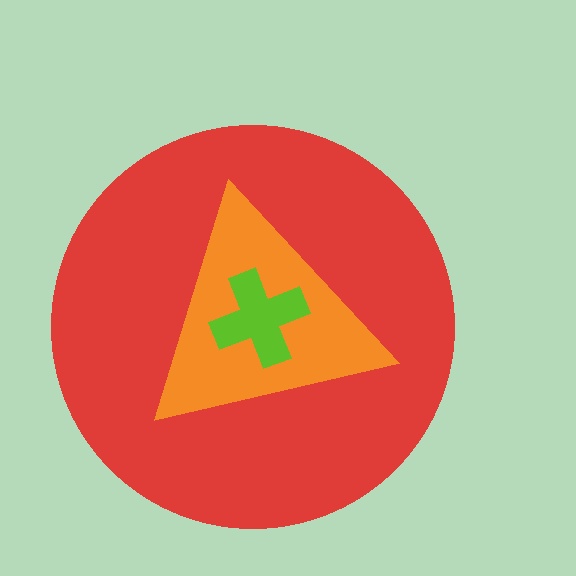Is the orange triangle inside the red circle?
Yes.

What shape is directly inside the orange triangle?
The lime cross.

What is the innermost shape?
The lime cross.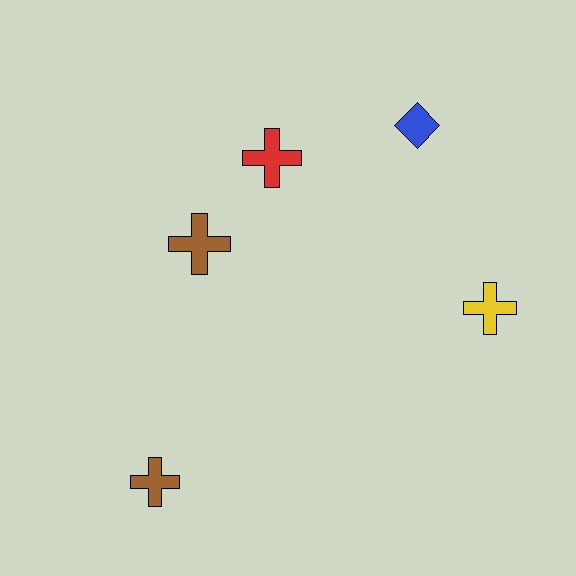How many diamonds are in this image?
There is 1 diamond.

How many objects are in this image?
There are 5 objects.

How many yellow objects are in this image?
There is 1 yellow object.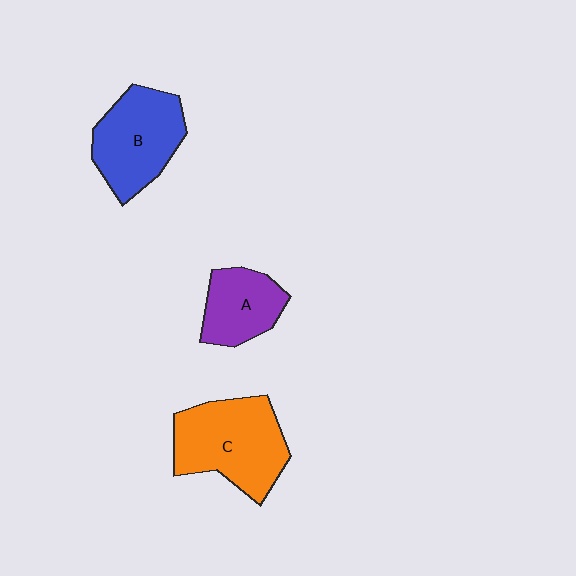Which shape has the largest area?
Shape C (orange).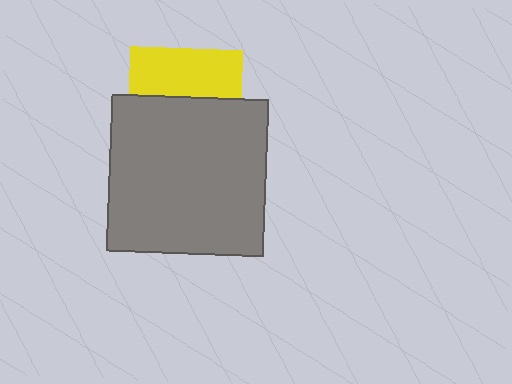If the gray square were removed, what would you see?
You would see the complete yellow square.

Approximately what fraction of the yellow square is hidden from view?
Roughly 58% of the yellow square is hidden behind the gray square.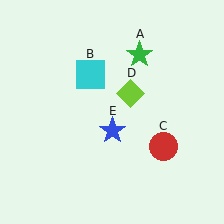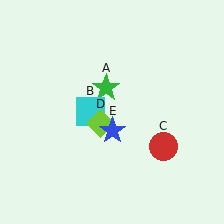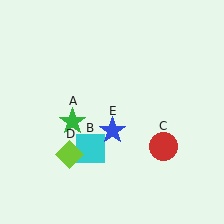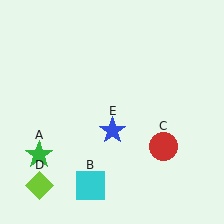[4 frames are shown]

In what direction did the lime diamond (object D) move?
The lime diamond (object D) moved down and to the left.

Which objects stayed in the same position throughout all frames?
Red circle (object C) and blue star (object E) remained stationary.